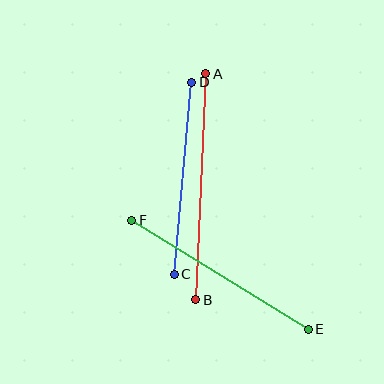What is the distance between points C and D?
The distance is approximately 193 pixels.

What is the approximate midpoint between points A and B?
The midpoint is at approximately (201, 187) pixels.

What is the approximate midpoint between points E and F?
The midpoint is at approximately (220, 275) pixels.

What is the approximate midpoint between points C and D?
The midpoint is at approximately (183, 178) pixels.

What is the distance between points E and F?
The distance is approximately 208 pixels.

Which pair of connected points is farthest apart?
Points A and B are farthest apart.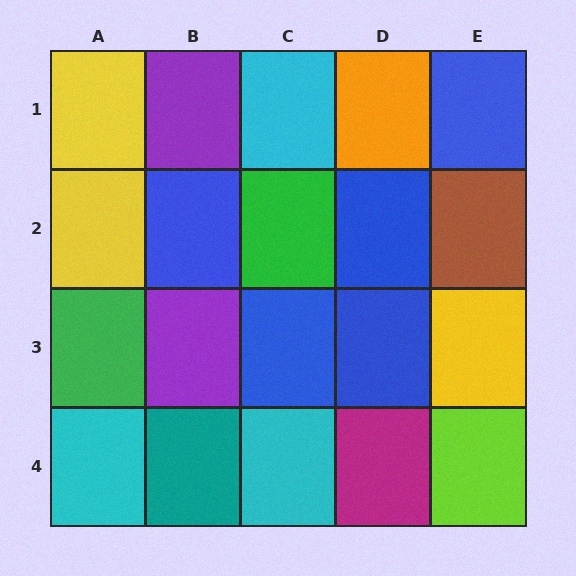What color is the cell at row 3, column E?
Yellow.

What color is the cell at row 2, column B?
Blue.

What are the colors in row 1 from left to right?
Yellow, purple, cyan, orange, blue.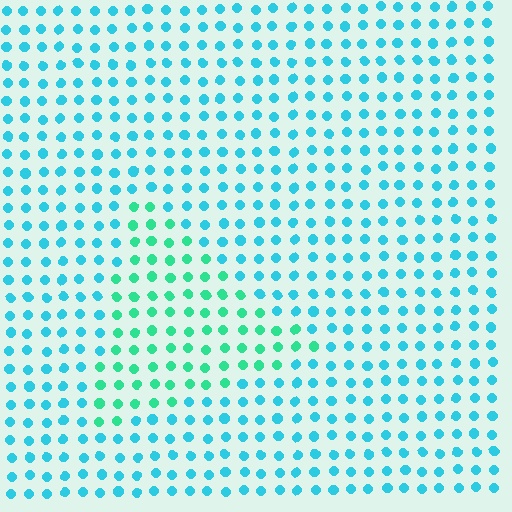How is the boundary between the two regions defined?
The boundary is defined purely by a slight shift in hue (about 34 degrees). Spacing, size, and orientation are identical on both sides.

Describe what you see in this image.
The image is filled with small cyan elements in a uniform arrangement. A triangle-shaped region is visible where the elements are tinted to a slightly different hue, forming a subtle color boundary.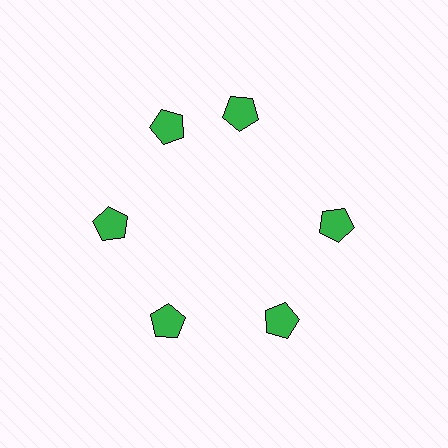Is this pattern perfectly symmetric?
No. The 6 green pentagons are arranged in a ring, but one element near the 1 o'clock position is rotated out of alignment along the ring, breaking the 6-fold rotational symmetry.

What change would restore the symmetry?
The symmetry would be restored by rotating it back into even spacing with its neighbors so that all 6 pentagons sit at equal angles and equal distance from the center.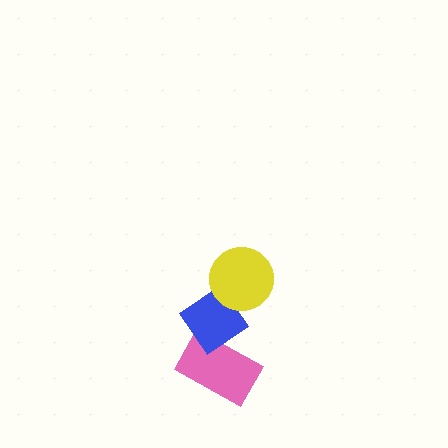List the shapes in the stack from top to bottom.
From top to bottom: the yellow circle, the blue diamond, the pink rectangle.